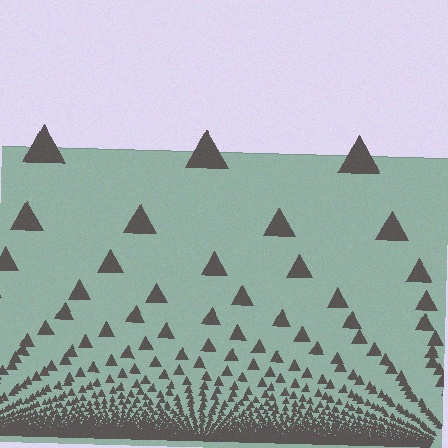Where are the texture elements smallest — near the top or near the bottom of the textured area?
Near the bottom.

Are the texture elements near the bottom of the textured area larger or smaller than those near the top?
Smaller. The gradient is inverted — elements near the bottom are smaller and denser.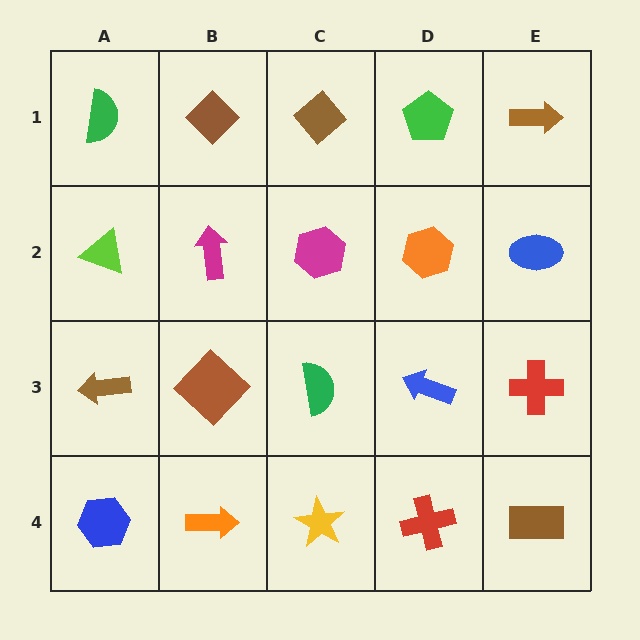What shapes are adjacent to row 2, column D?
A green pentagon (row 1, column D), a blue arrow (row 3, column D), a magenta hexagon (row 2, column C), a blue ellipse (row 2, column E).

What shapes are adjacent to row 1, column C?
A magenta hexagon (row 2, column C), a brown diamond (row 1, column B), a green pentagon (row 1, column D).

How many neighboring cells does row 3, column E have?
3.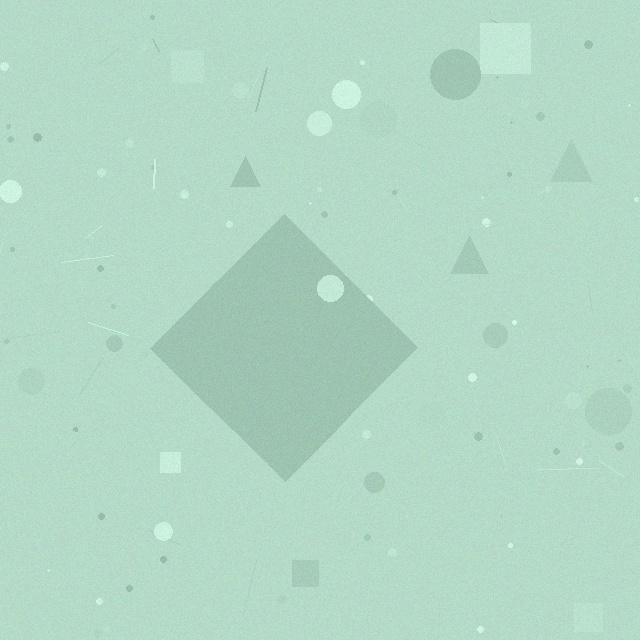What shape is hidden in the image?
A diamond is hidden in the image.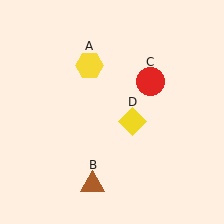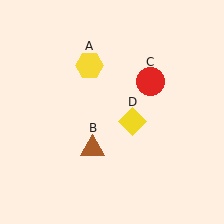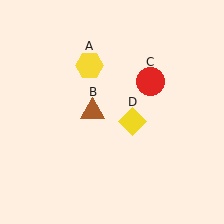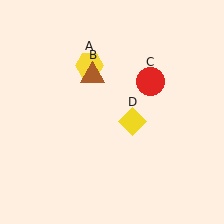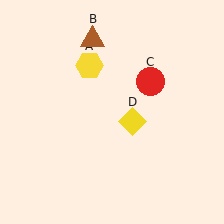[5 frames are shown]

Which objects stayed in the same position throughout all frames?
Yellow hexagon (object A) and red circle (object C) and yellow diamond (object D) remained stationary.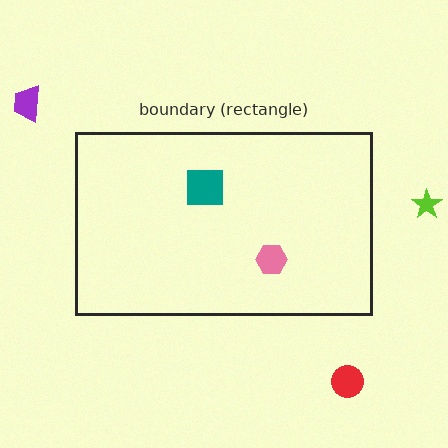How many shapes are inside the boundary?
2 inside, 3 outside.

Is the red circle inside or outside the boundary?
Outside.